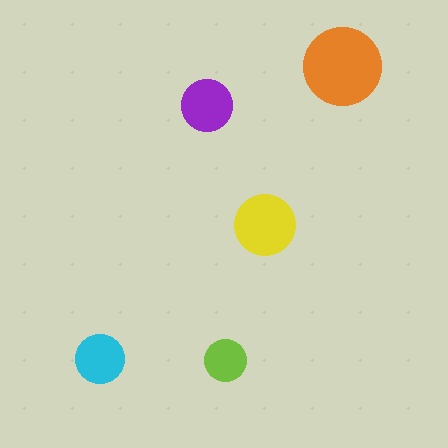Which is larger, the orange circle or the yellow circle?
The orange one.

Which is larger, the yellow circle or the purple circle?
The yellow one.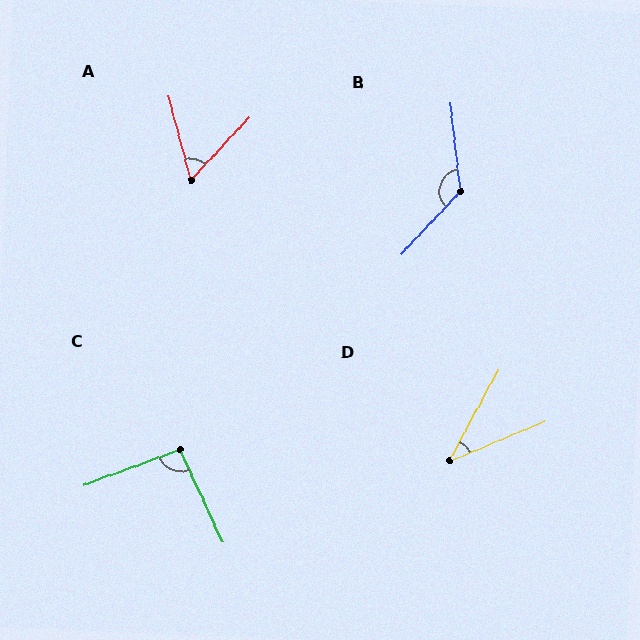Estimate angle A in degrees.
Approximately 58 degrees.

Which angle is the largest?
B, at approximately 130 degrees.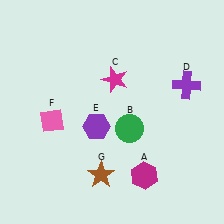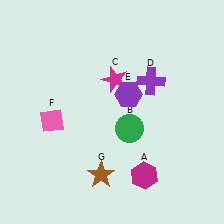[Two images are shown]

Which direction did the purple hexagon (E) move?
The purple hexagon (E) moved right.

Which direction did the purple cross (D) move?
The purple cross (D) moved left.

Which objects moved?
The objects that moved are: the purple cross (D), the purple hexagon (E).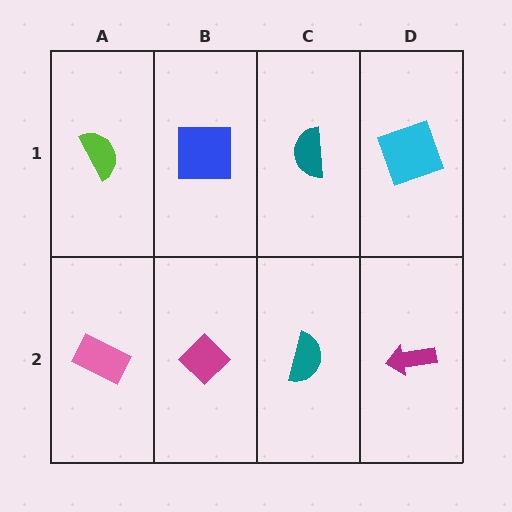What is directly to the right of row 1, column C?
A cyan square.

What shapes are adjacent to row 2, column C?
A teal semicircle (row 1, column C), a magenta diamond (row 2, column B), a magenta arrow (row 2, column D).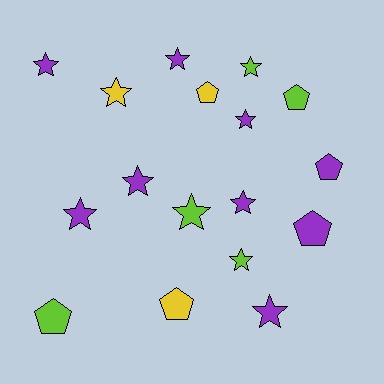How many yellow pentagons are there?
There are 2 yellow pentagons.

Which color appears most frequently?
Purple, with 9 objects.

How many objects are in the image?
There are 17 objects.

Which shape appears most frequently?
Star, with 11 objects.